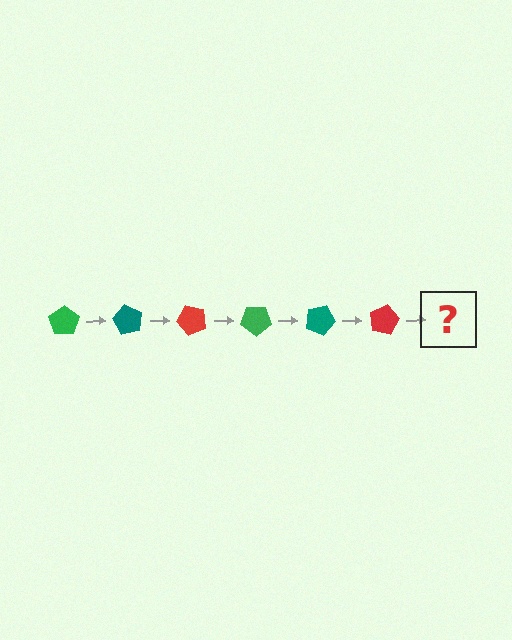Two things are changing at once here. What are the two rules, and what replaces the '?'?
The two rules are that it rotates 60 degrees each step and the color cycles through green, teal, and red. The '?' should be a green pentagon, rotated 360 degrees from the start.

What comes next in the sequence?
The next element should be a green pentagon, rotated 360 degrees from the start.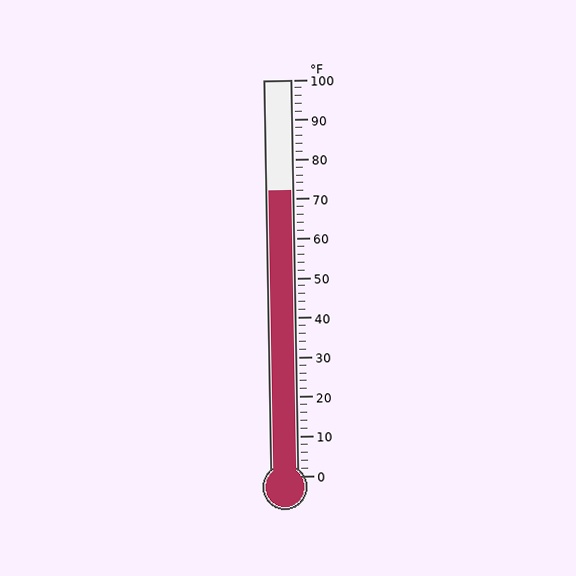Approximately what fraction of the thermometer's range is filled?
The thermometer is filled to approximately 70% of its range.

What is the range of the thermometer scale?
The thermometer scale ranges from 0°F to 100°F.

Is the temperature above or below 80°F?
The temperature is below 80°F.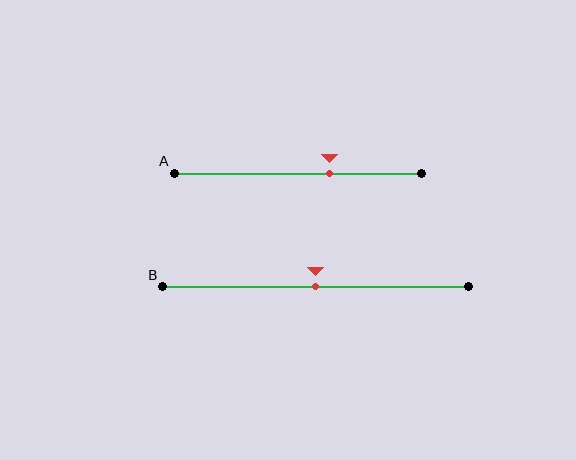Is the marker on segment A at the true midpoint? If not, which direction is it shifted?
No, the marker on segment A is shifted to the right by about 13% of the segment length.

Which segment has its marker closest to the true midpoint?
Segment B has its marker closest to the true midpoint.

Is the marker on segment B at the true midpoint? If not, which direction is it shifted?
Yes, the marker on segment B is at the true midpoint.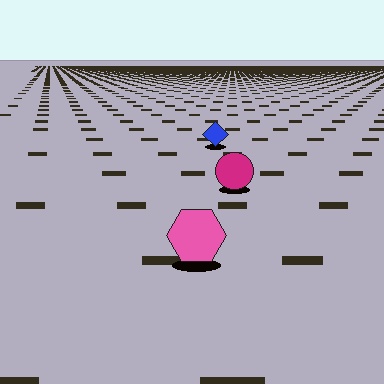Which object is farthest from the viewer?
The blue diamond is farthest from the viewer. It appears smaller and the ground texture around it is denser.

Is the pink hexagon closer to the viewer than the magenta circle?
Yes. The pink hexagon is closer — you can tell from the texture gradient: the ground texture is coarser near it.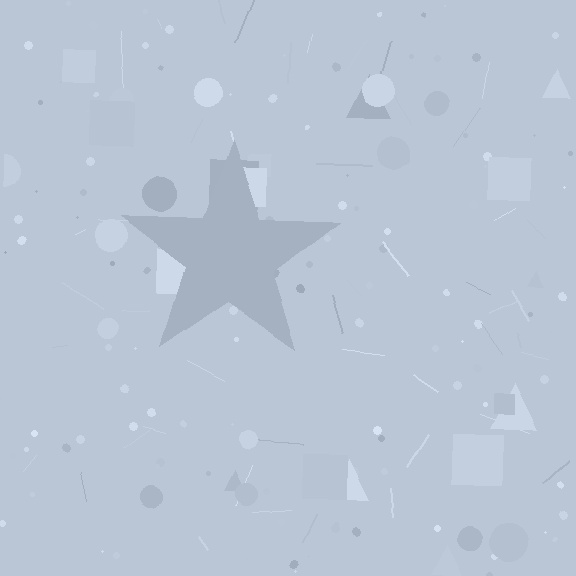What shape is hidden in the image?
A star is hidden in the image.